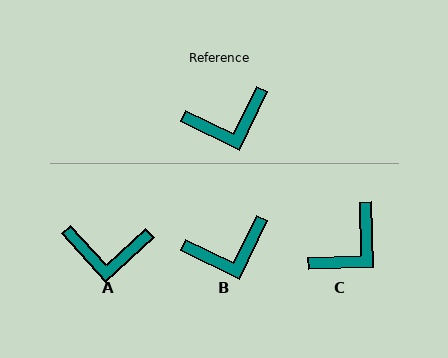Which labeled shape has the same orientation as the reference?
B.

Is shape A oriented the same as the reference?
No, it is off by about 22 degrees.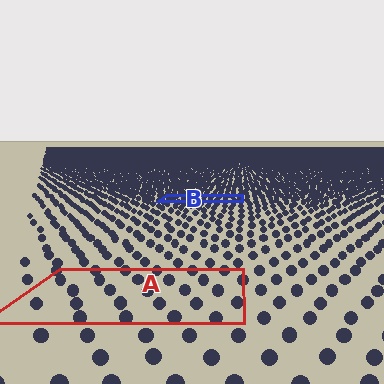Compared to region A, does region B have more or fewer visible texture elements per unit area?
Region B has more texture elements per unit area — they are packed more densely because it is farther away.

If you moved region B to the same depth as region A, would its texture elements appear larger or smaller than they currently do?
They would appear larger. At a closer depth, the same texture elements are projected at a bigger on-screen size.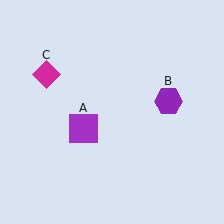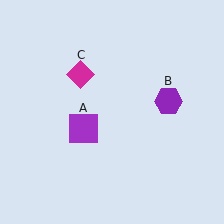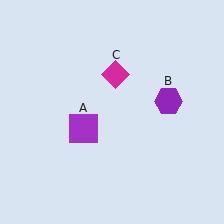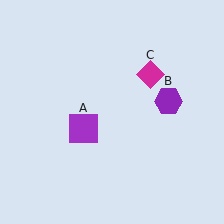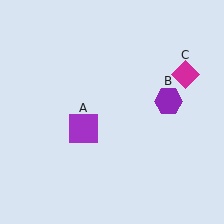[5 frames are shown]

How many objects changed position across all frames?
1 object changed position: magenta diamond (object C).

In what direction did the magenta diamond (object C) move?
The magenta diamond (object C) moved right.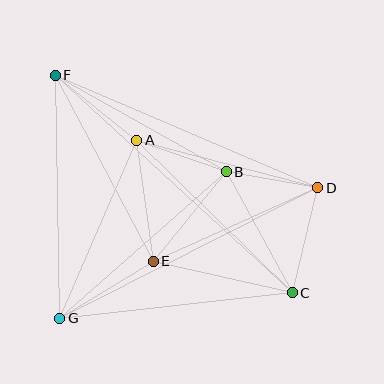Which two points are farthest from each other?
Points C and F are farthest from each other.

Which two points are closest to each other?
Points B and D are closest to each other.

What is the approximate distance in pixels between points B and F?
The distance between B and F is approximately 197 pixels.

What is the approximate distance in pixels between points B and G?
The distance between B and G is approximately 222 pixels.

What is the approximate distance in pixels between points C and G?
The distance between C and G is approximately 234 pixels.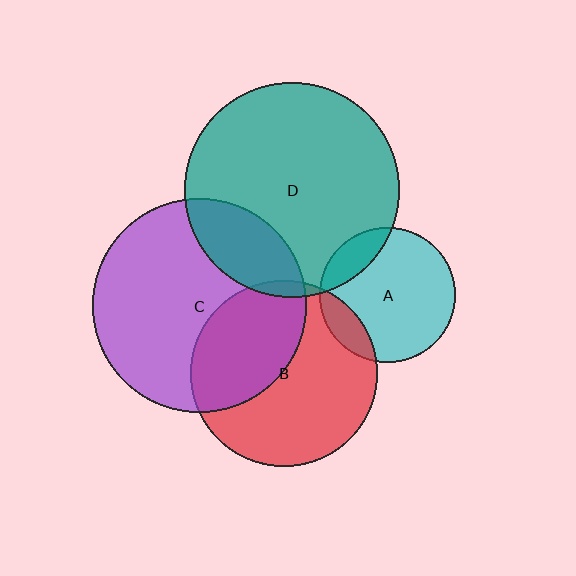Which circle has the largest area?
Circle D (teal).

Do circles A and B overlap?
Yes.